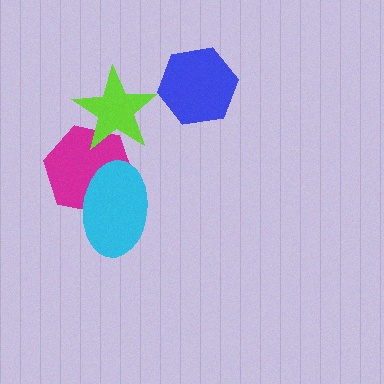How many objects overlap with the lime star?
1 object overlaps with the lime star.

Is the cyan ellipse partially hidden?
No, no other shape covers it.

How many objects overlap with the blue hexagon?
0 objects overlap with the blue hexagon.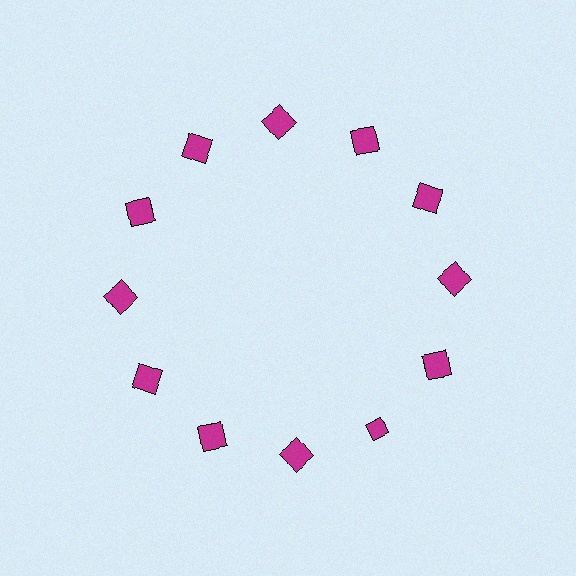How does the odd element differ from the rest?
It has a different shape: diamond instead of square.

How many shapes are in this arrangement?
There are 12 shapes arranged in a ring pattern.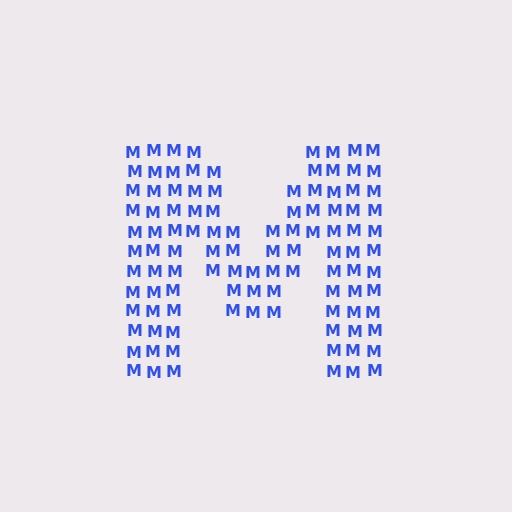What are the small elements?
The small elements are letter M's.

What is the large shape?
The large shape is the letter M.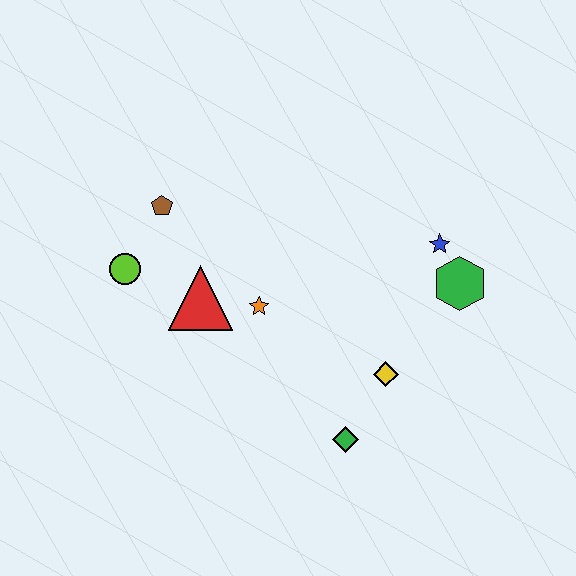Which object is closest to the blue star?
The green hexagon is closest to the blue star.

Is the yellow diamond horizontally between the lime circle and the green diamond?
No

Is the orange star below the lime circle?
Yes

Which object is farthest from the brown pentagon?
The green hexagon is farthest from the brown pentagon.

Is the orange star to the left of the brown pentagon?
No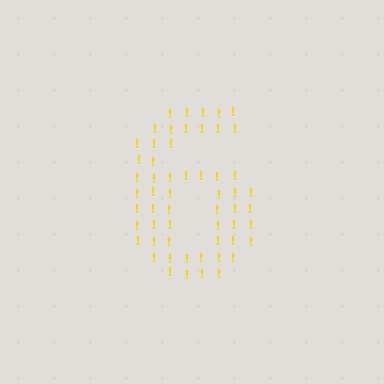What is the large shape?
The large shape is the digit 6.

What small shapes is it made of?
It is made of small exclamation marks.